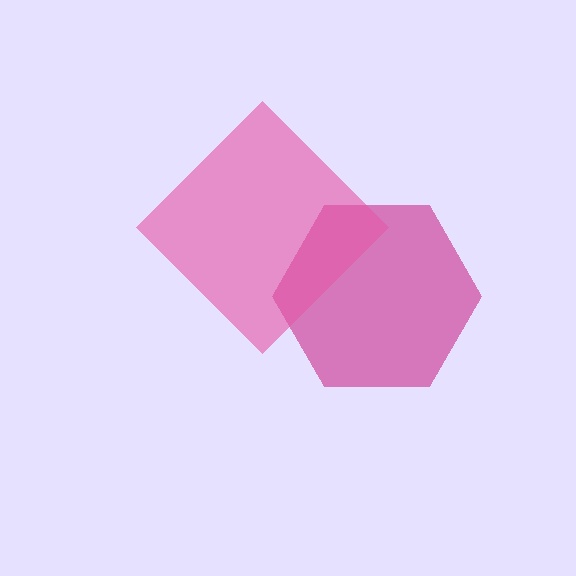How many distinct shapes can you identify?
There are 2 distinct shapes: a magenta hexagon, a pink diamond.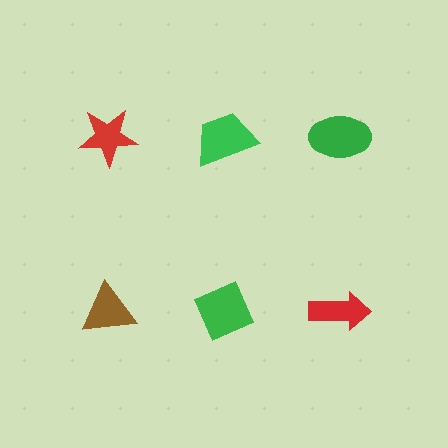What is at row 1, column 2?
A green trapezoid.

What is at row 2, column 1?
A brown triangle.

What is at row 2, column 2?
A green diamond.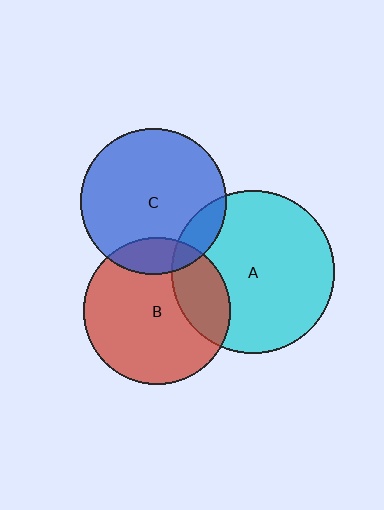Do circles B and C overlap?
Yes.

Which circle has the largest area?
Circle A (cyan).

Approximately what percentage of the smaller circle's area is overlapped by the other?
Approximately 15%.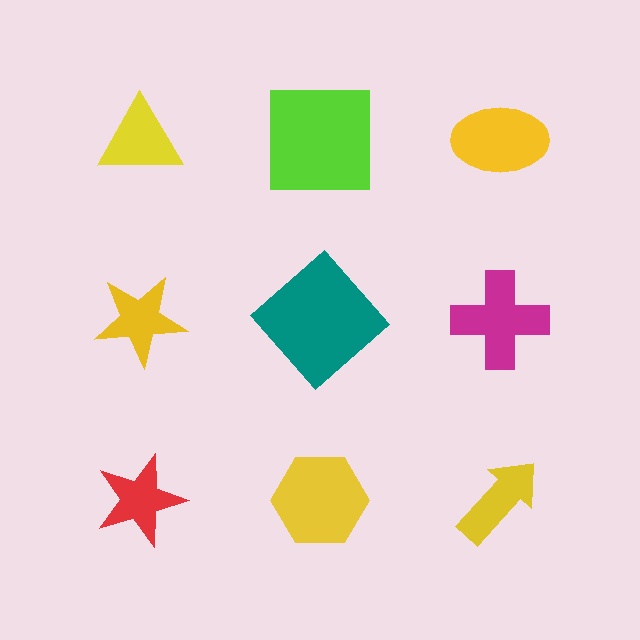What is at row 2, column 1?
A yellow star.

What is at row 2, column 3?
A magenta cross.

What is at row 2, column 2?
A teal diamond.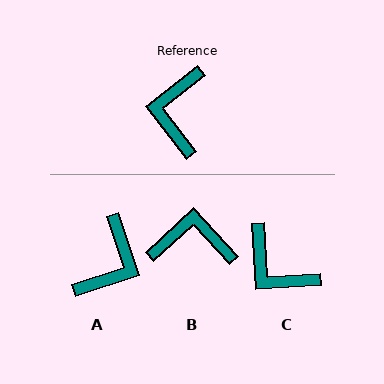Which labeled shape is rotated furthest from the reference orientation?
A, about 160 degrees away.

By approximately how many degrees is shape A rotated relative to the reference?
Approximately 160 degrees counter-clockwise.